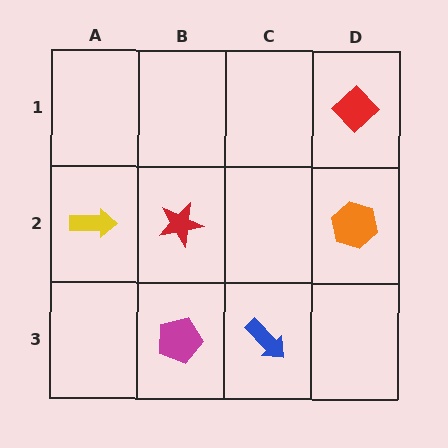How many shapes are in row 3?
2 shapes.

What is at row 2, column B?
A red star.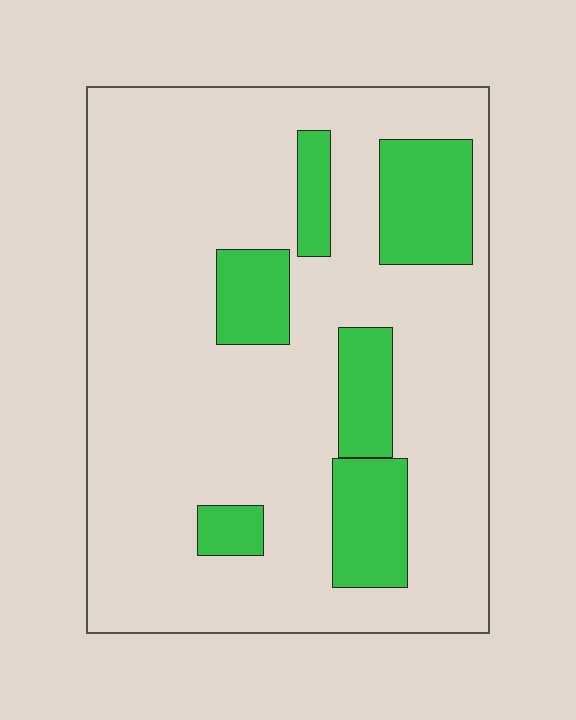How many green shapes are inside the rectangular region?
6.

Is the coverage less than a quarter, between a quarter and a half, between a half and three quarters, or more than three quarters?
Less than a quarter.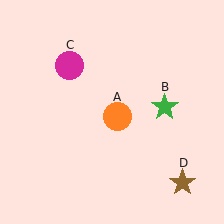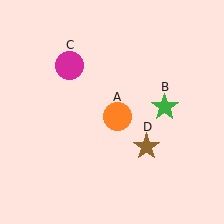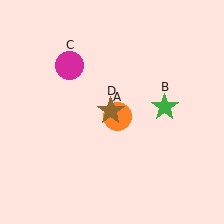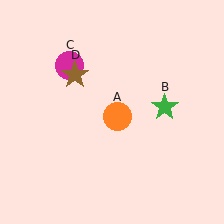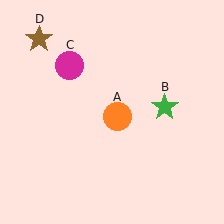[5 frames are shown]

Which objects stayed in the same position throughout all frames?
Orange circle (object A) and green star (object B) and magenta circle (object C) remained stationary.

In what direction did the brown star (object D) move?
The brown star (object D) moved up and to the left.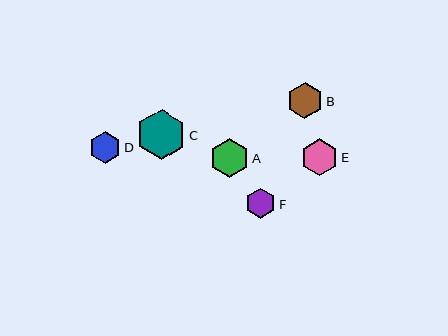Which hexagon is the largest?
Hexagon C is the largest with a size of approximately 50 pixels.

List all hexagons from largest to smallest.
From largest to smallest: C, A, E, B, D, F.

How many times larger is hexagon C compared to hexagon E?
Hexagon C is approximately 1.3 times the size of hexagon E.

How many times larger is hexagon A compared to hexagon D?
Hexagon A is approximately 1.3 times the size of hexagon D.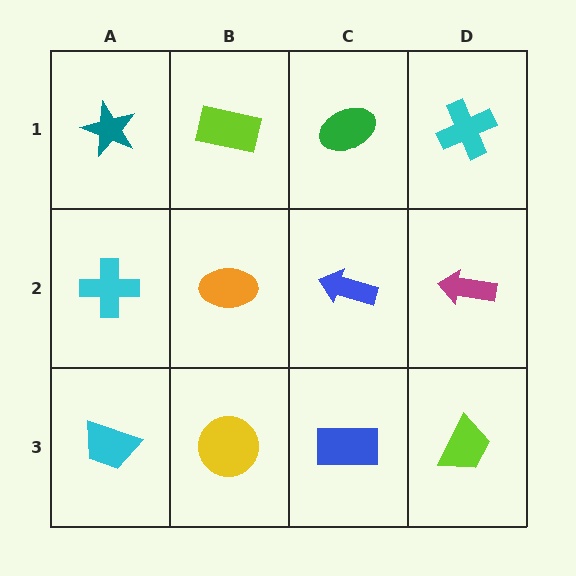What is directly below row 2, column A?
A cyan trapezoid.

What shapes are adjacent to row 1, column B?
An orange ellipse (row 2, column B), a teal star (row 1, column A), a green ellipse (row 1, column C).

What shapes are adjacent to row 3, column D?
A magenta arrow (row 2, column D), a blue rectangle (row 3, column C).